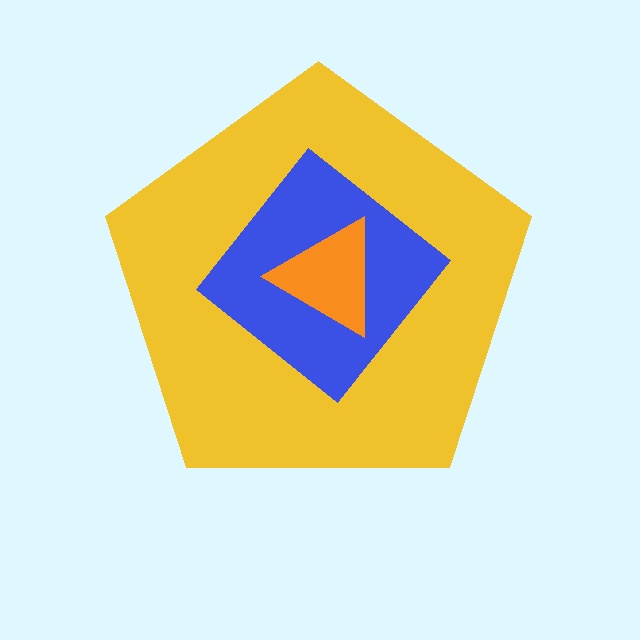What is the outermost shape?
The yellow pentagon.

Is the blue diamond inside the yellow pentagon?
Yes.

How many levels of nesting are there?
3.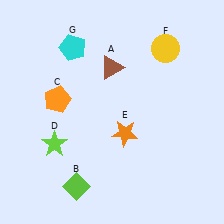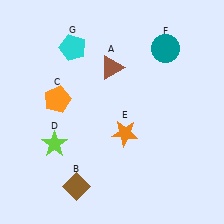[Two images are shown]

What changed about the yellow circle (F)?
In Image 1, F is yellow. In Image 2, it changed to teal.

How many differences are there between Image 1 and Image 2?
There are 2 differences between the two images.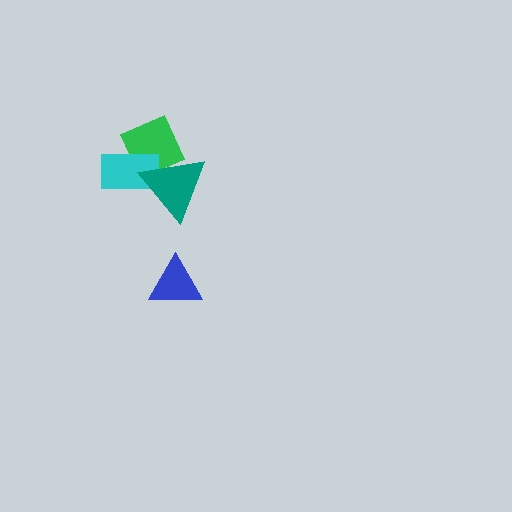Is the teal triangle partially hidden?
No, no other shape covers it.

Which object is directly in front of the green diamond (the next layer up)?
The cyan rectangle is directly in front of the green diamond.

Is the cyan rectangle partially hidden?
Yes, it is partially covered by another shape.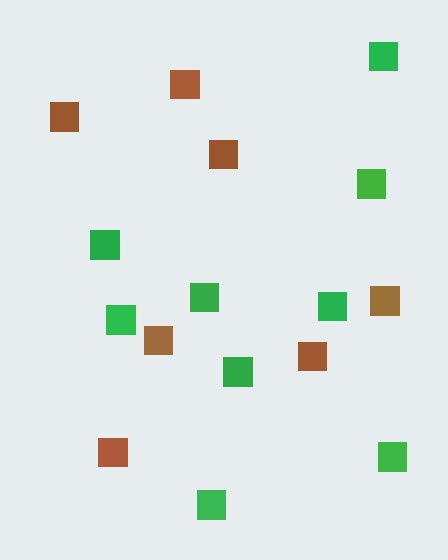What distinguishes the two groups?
There are 2 groups: one group of green squares (9) and one group of brown squares (7).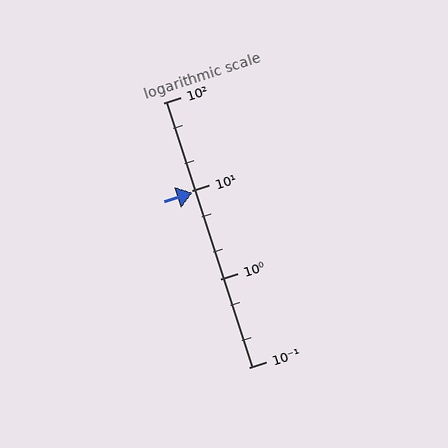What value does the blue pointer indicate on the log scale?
The pointer indicates approximately 9.6.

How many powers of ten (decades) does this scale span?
The scale spans 3 decades, from 0.1 to 100.